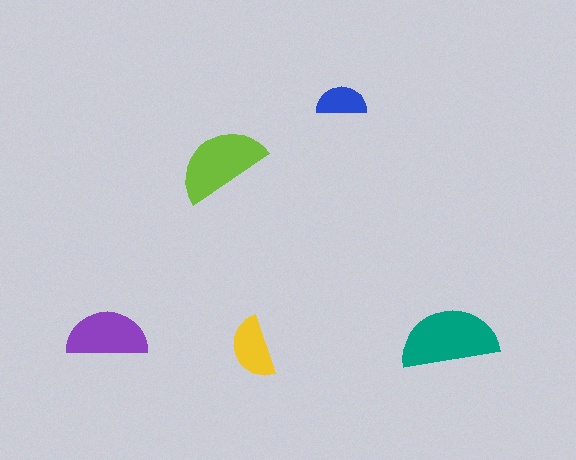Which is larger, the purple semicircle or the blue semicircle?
The purple one.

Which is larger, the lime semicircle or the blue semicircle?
The lime one.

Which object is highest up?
The blue semicircle is topmost.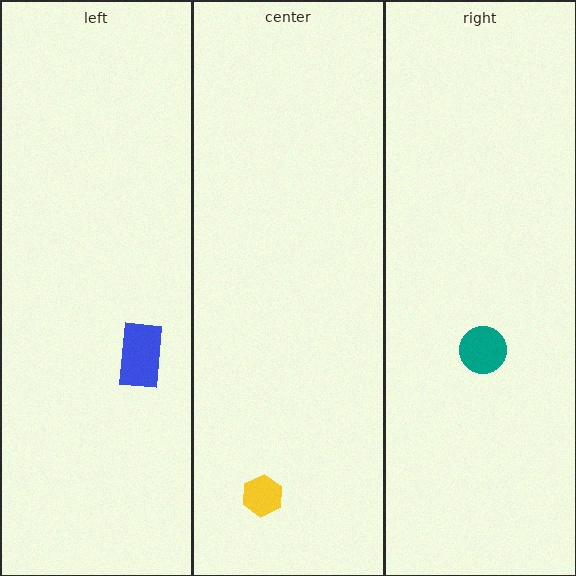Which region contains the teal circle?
The right region.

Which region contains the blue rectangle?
The left region.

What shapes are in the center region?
The yellow hexagon.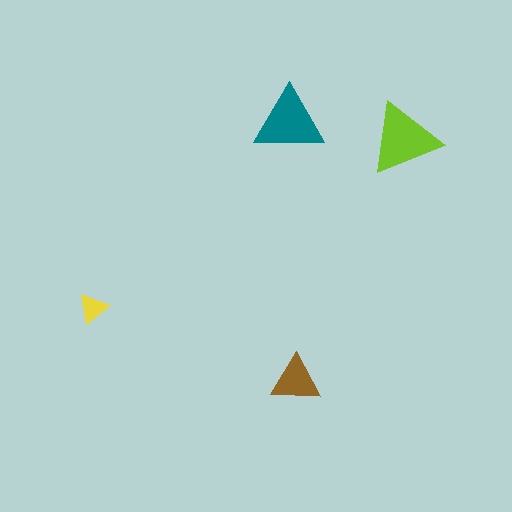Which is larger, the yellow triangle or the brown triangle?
The brown one.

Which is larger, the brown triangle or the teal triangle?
The teal one.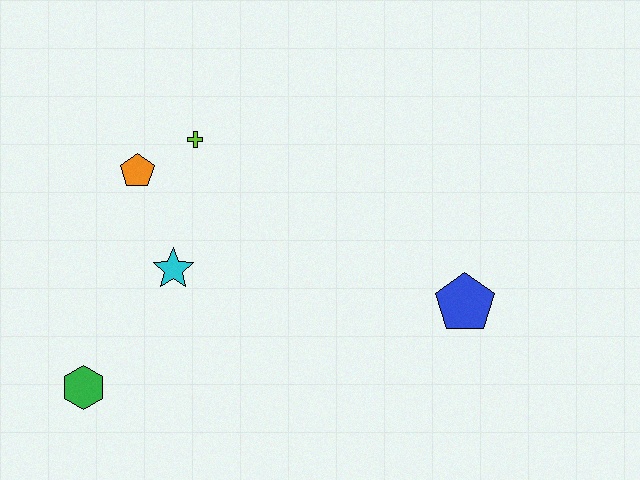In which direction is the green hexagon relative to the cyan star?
The green hexagon is below the cyan star.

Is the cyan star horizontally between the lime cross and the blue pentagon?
No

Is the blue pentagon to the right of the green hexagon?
Yes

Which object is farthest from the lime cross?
The blue pentagon is farthest from the lime cross.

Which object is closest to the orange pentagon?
The lime cross is closest to the orange pentagon.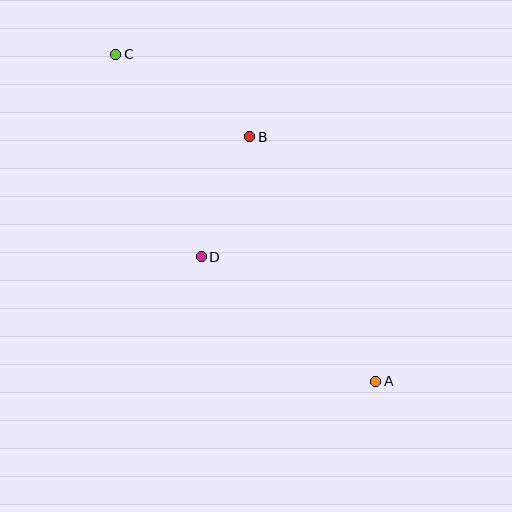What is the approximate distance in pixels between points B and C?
The distance between B and C is approximately 157 pixels.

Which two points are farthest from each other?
Points A and C are farthest from each other.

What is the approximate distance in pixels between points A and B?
The distance between A and B is approximately 275 pixels.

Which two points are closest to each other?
Points B and D are closest to each other.